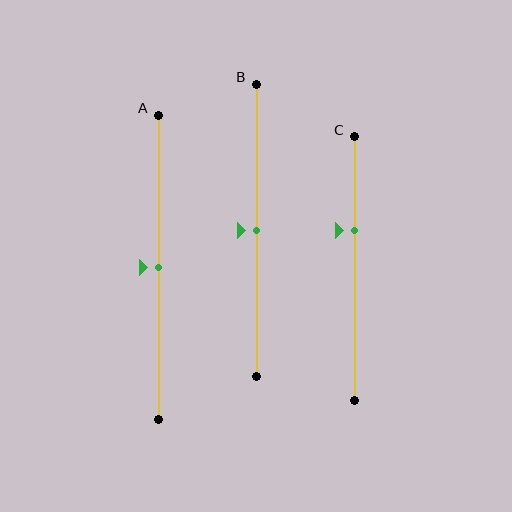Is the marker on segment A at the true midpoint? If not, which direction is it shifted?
Yes, the marker on segment A is at the true midpoint.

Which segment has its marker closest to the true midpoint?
Segment A has its marker closest to the true midpoint.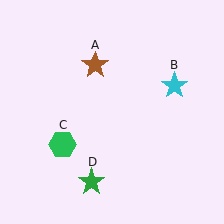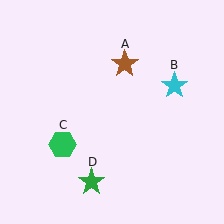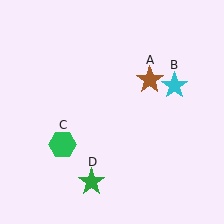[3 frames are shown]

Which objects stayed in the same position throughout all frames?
Cyan star (object B) and green hexagon (object C) and green star (object D) remained stationary.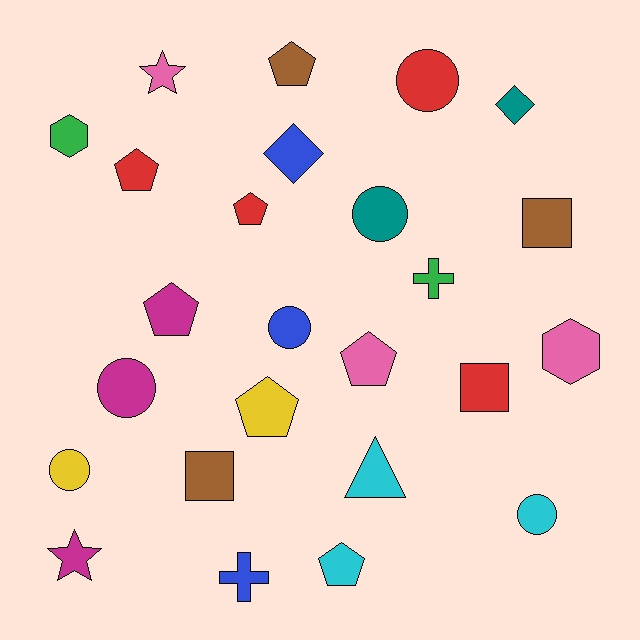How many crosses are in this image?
There are 2 crosses.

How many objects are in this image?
There are 25 objects.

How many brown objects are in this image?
There are 3 brown objects.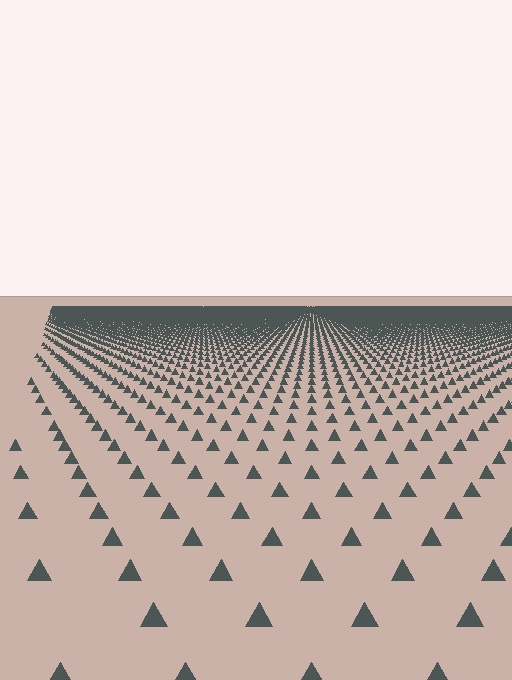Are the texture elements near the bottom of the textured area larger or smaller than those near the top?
Larger. Near the bottom, elements are closer to the viewer and appear at a bigger on-screen size.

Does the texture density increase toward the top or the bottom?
Density increases toward the top.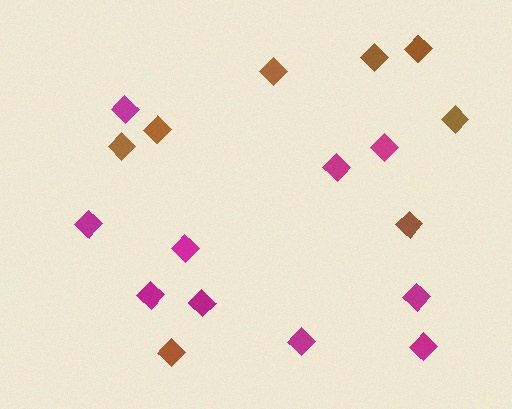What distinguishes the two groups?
There are 2 groups: one group of magenta diamonds (10) and one group of brown diamonds (8).